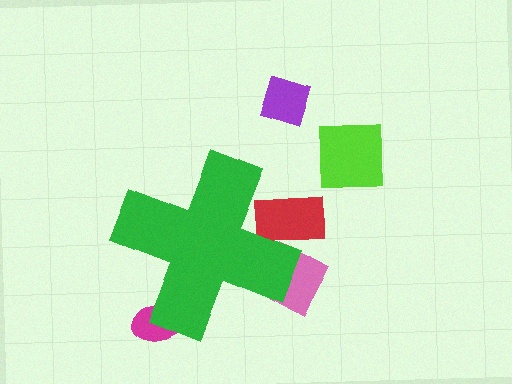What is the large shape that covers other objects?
A green cross.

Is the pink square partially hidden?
Yes, the pink square is partially hidden behind the green cross.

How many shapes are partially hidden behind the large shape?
3 shapes are partially hidden.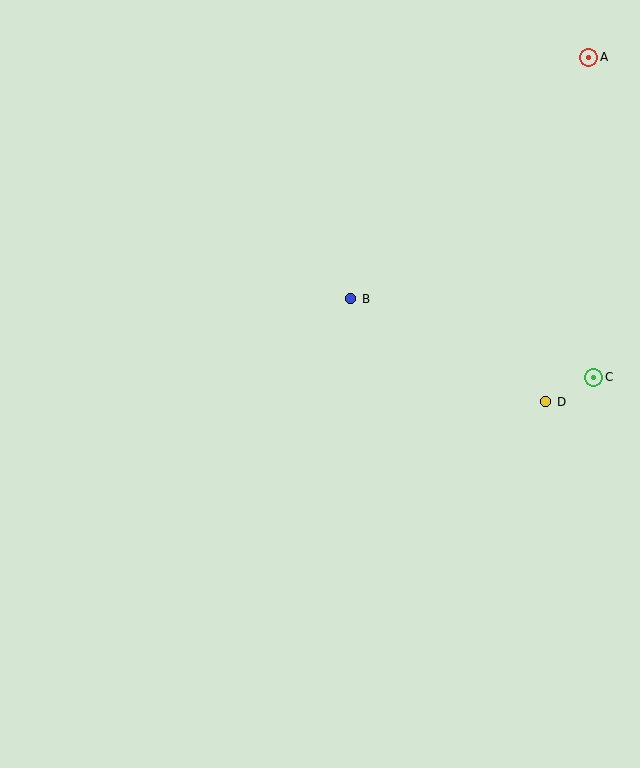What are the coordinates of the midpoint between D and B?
The midpoint between D and B is at (448, 350).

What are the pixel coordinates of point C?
Point C is at (594, 377).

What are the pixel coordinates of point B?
Point B is at (351, 299).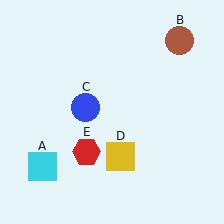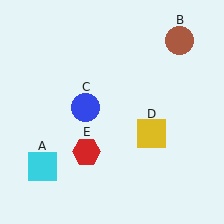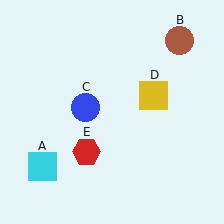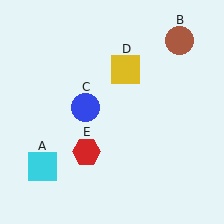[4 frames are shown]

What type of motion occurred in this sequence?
The yellow square (object D) rotated counterclockwise around the center of the scene.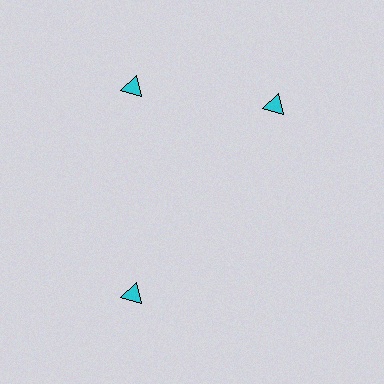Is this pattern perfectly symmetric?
No. The 3 cyan triangles are arranged in a ring, but one element near the 3 o'clock position is rotated out of alignment along the ring, breaking the 3-fold rotational symmetry.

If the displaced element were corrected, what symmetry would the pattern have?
It would have 3-fold rotational symmetry — the pattern would map onto itself every 120 degrees.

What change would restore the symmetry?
The symmetry would be restored by rotating it back into even spacing with its neighbors so that all 3 triangles sit at equal angles and equal distance from the center.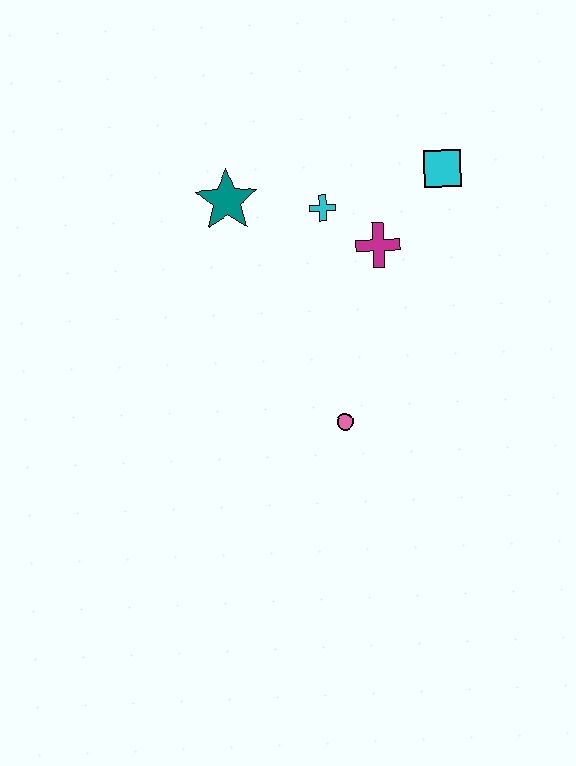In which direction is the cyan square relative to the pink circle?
The cyan square is above the pink circle.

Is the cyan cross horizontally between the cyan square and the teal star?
Yes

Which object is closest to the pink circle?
The magenta cross is closest to the pink circle.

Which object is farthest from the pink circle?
The cyan square is farthest from the pink circle.